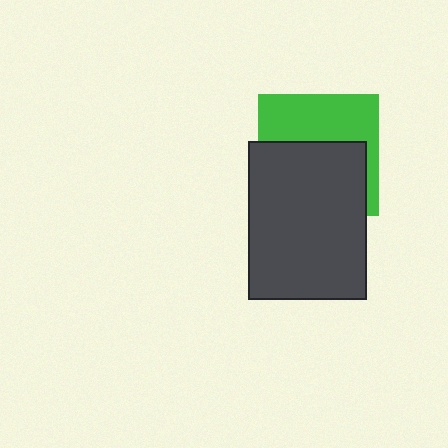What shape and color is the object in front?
The object in front is a dark gray rectangle.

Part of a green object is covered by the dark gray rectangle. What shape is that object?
It is a square.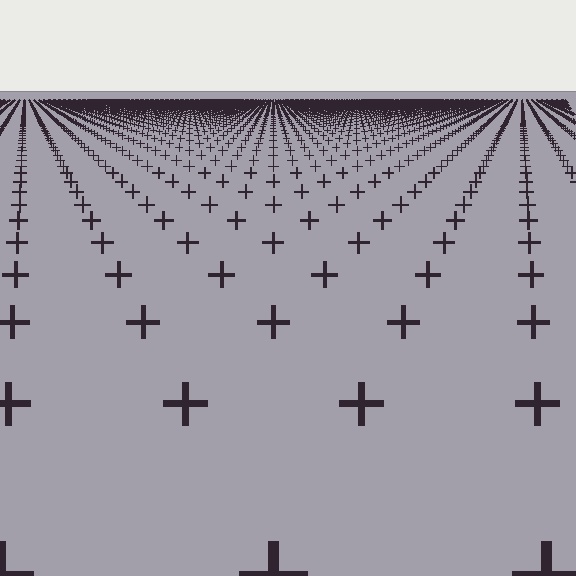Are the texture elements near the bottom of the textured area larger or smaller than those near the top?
Larger. Near the bottom, elements are closer to the viewer and appear at a bigger on-screen size.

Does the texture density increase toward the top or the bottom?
Density increases toward the top.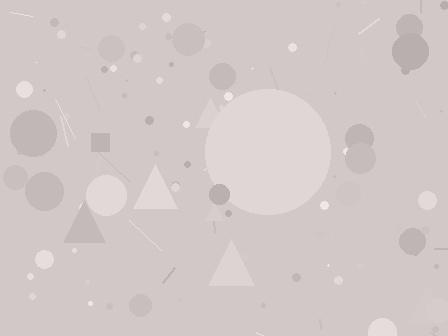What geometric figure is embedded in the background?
A circle is embedded in the background.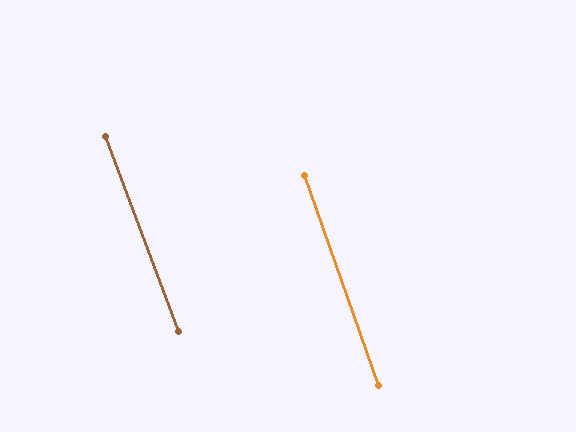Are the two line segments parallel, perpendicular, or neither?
Parallel — their directions differ by only 1.1°.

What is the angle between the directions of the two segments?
Approximately 1 degree.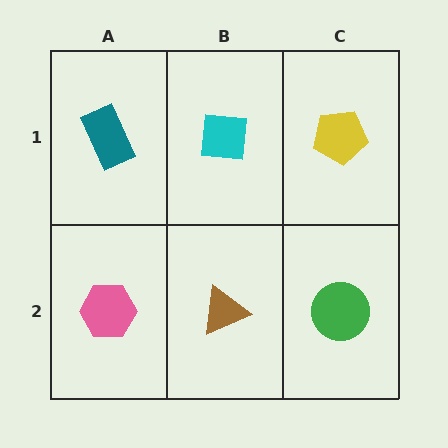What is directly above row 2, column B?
A cyan square.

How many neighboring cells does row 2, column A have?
2.